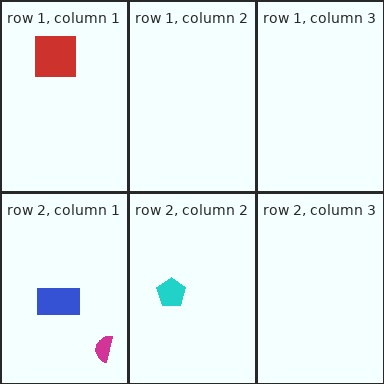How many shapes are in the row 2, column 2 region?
1.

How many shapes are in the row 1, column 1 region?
1.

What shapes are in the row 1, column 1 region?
The red square.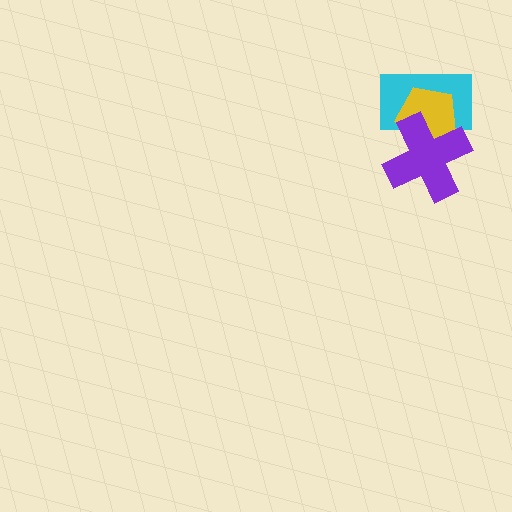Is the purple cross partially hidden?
No, no other shape covers it.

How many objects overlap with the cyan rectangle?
2 objects overlap with the cyan rectangle.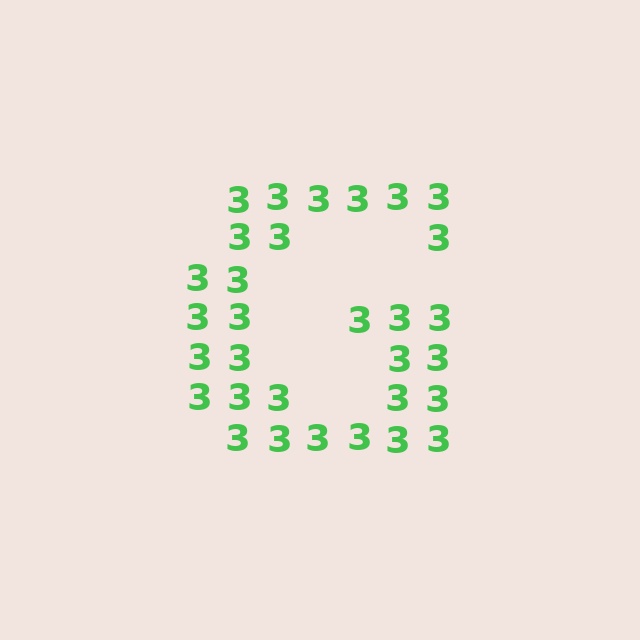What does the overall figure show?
The overall figure shows the letter G.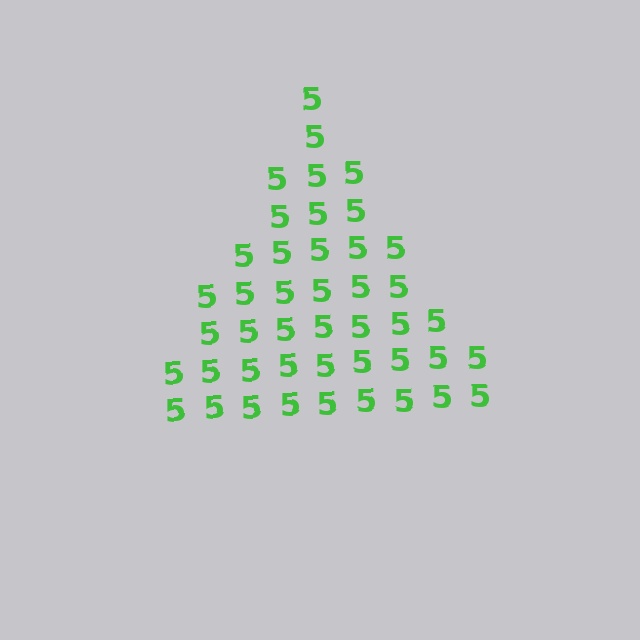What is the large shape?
The large shape is a triangle.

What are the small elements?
The small elements are digit 5's.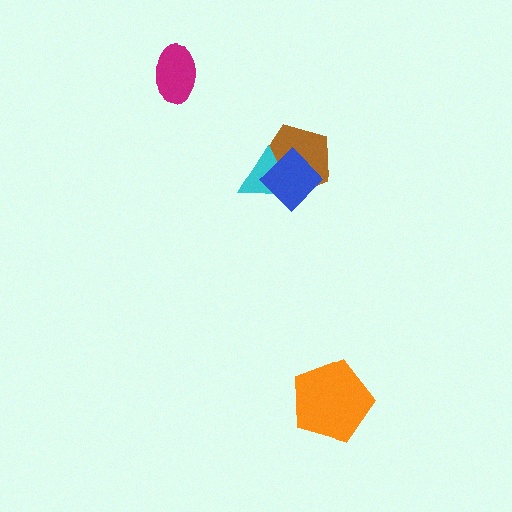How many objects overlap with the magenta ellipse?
0 objects overlap with the magenta ellipse.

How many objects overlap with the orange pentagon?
0 objects overlap with the orange pentagon.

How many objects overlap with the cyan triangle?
2 objects overlap with the cyan triangle.